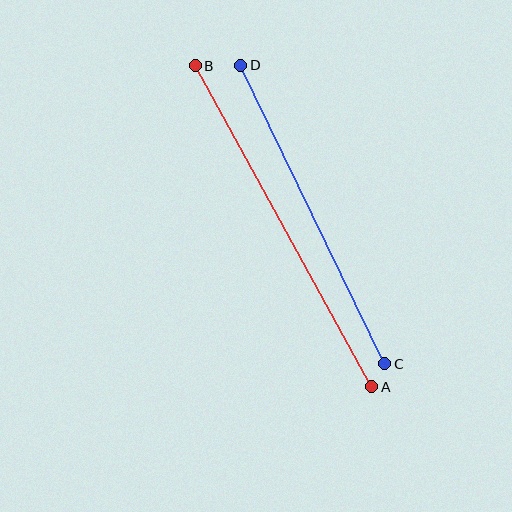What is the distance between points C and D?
The distance is approximately 332 pixels.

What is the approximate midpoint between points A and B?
The midpoint is at approximately (284, 226) pixels.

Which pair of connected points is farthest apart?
Points A and B are farthest apart.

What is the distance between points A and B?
The distance is approximately 366 pixels.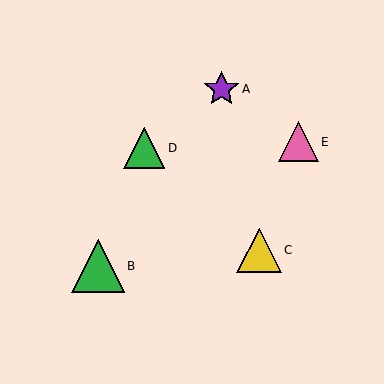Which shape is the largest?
The green triangle (labeled B) is the largest.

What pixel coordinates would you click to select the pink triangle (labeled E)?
Click at (298, 142) to select the pink triangle E.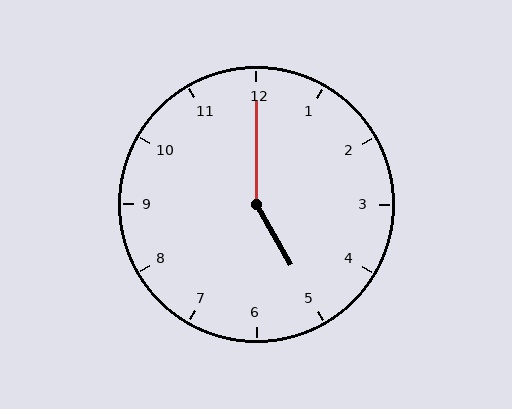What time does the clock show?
5:00.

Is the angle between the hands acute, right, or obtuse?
It is obtuse.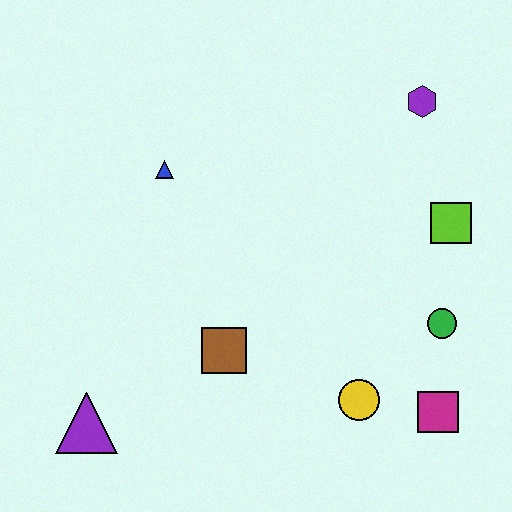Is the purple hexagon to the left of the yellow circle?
No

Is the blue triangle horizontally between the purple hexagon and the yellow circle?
No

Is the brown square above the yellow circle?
Yes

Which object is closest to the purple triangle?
The brown square is closest to the purple triangle.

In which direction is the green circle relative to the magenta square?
The green circle is above the magenta square.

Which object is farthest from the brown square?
The purple hexagon is farthest from the brown square.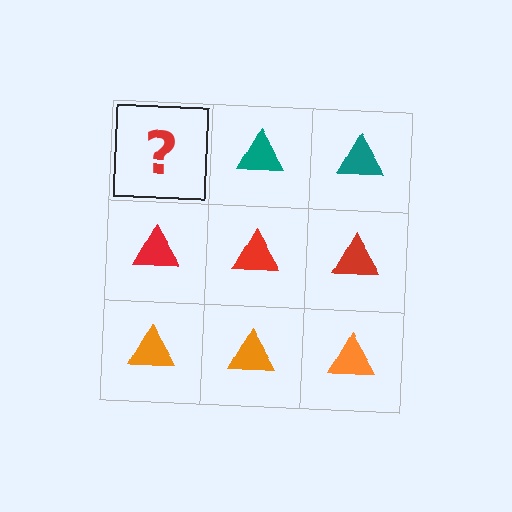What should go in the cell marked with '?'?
The missing cell should contain a teal triangle.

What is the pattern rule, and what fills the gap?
The rule is that each row has a consistent color. The gap should be filled with a teal triangle.